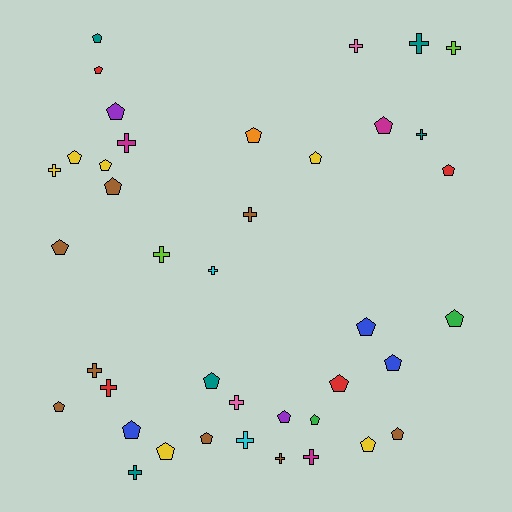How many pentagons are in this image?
There are 24 pentagons.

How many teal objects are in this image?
There are 5 teal objects.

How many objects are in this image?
There are 40 objects.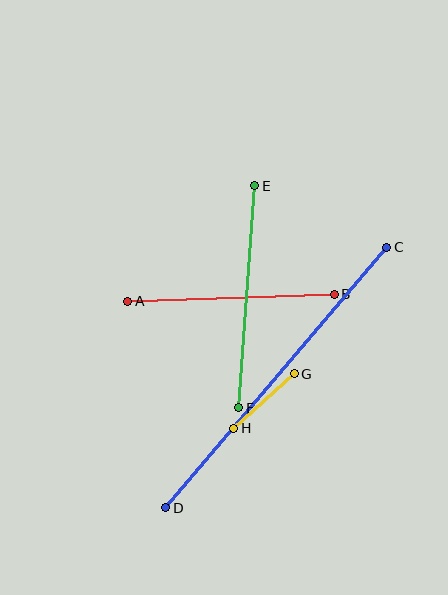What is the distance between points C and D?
The distance is approximately 341 pixels.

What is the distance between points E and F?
The distance is approximately 223 pixels.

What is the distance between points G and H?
The distance is approximately 82 pixels.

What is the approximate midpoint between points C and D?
The midpoint is at approximately (276, 378) pixels.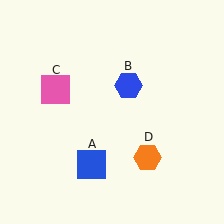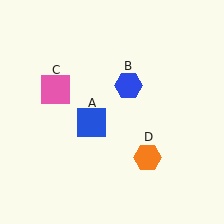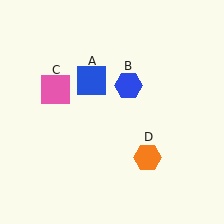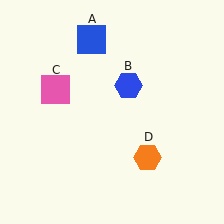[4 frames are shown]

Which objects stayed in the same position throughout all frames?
Blue hexagon (object B) and pink square (object C) and orange hexagon (object D) remained stationary.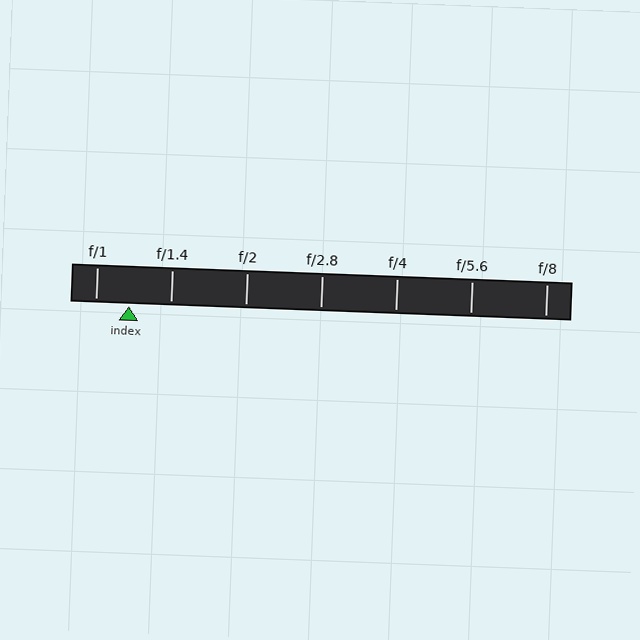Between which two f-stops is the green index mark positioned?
The index mark is between f/1 and f/1.4.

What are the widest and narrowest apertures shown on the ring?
The widest aperture shown is f/1 and the narrowest is f/8.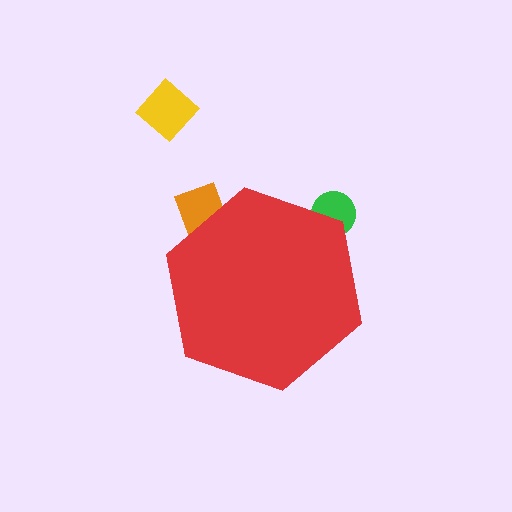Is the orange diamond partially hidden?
Yes, the orange diamond is partially hidden behind the red hexagon.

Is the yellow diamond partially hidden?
No, the yellow diamond is fully visible.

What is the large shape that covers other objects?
A red hexagon.